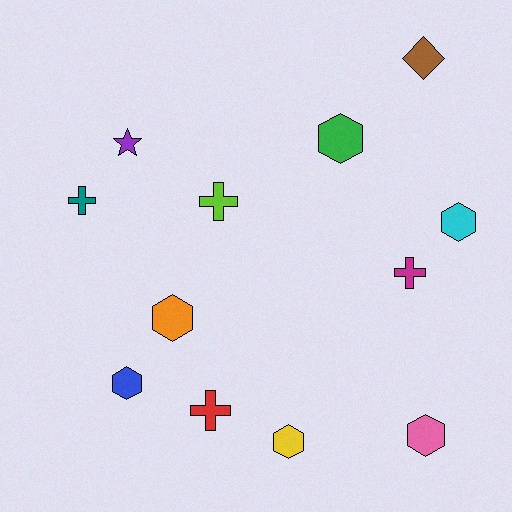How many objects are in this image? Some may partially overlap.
There are 12 objects.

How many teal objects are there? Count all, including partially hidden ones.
There is 1 teal object.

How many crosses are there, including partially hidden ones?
There are 4 crosses.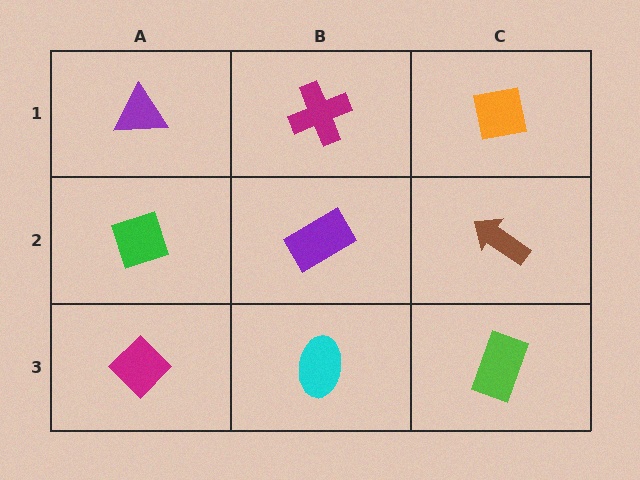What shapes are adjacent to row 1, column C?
A brown arrow (row 2, column C), a magenta cross (row 1, column B).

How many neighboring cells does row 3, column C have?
2.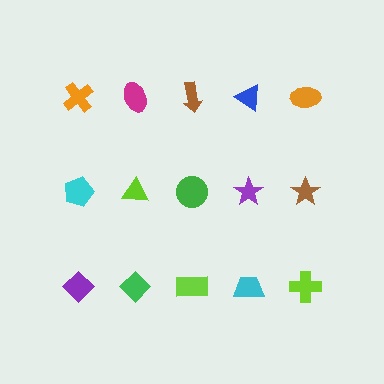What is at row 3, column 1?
A purple diamond.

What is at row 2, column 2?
A lime triangle.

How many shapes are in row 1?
5 shapes.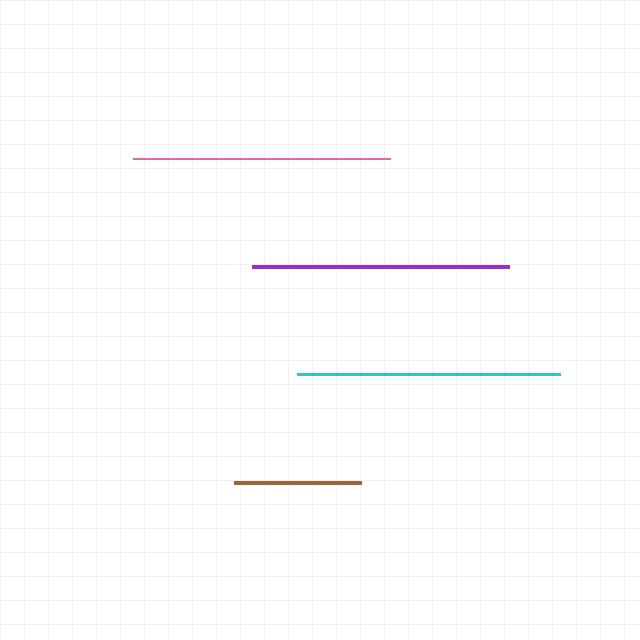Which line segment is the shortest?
The brown line is the shortest at approximately 127 pixels.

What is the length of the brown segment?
The brown segment is approximately 127 pixels long.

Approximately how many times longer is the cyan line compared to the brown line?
The cyan line is approximately 2.1 times the length of the brown line.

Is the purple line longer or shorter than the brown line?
The purple line is longer than the brown line.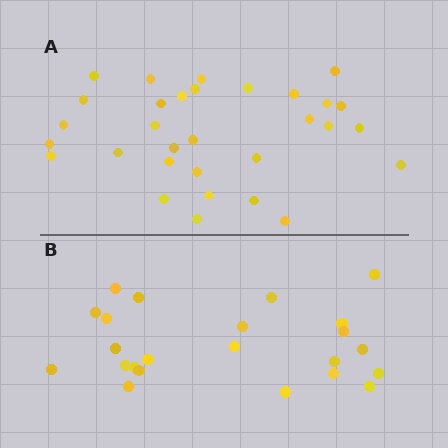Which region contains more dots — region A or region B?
Region A (the top region) has more dots.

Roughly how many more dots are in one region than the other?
Region A has roughly 8 or so more dots than region B.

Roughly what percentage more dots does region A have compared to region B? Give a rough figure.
About 35% more.